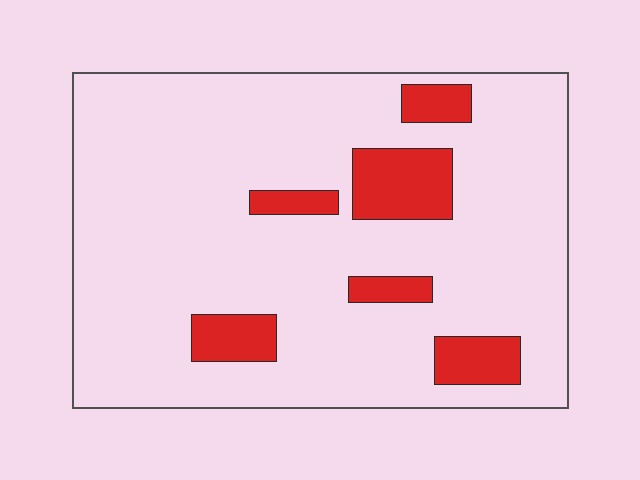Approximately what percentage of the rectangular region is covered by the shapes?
Approximately 15%.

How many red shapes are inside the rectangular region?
6.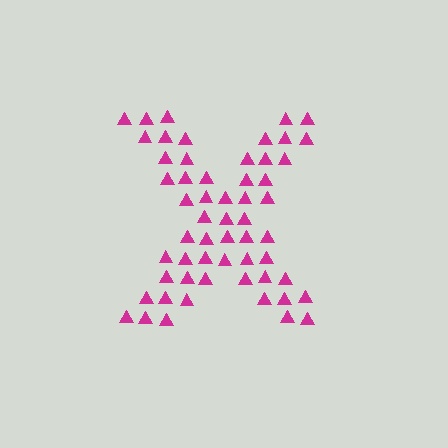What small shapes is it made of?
It is made of small triangles.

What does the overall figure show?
The overall figure shows the letter X.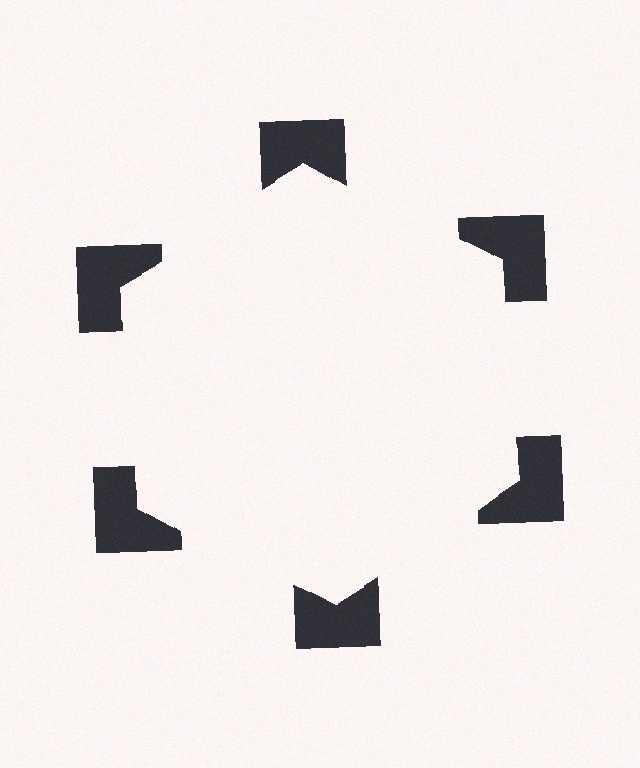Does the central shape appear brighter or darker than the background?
It typically appears slightly brighter than the background, even though no actual brightness change is drawn.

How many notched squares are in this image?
There are 6 — one at each vertex of the illusory hexagon.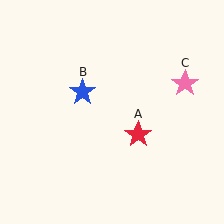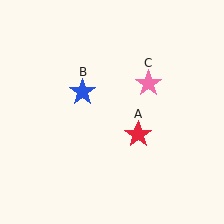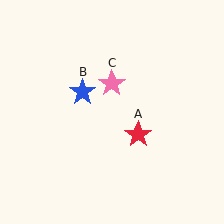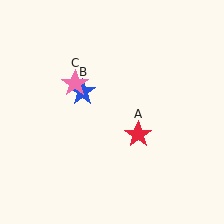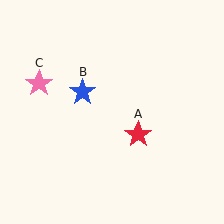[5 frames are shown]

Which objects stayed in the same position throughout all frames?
Red star (object A) and blue star (object B) remained stationary.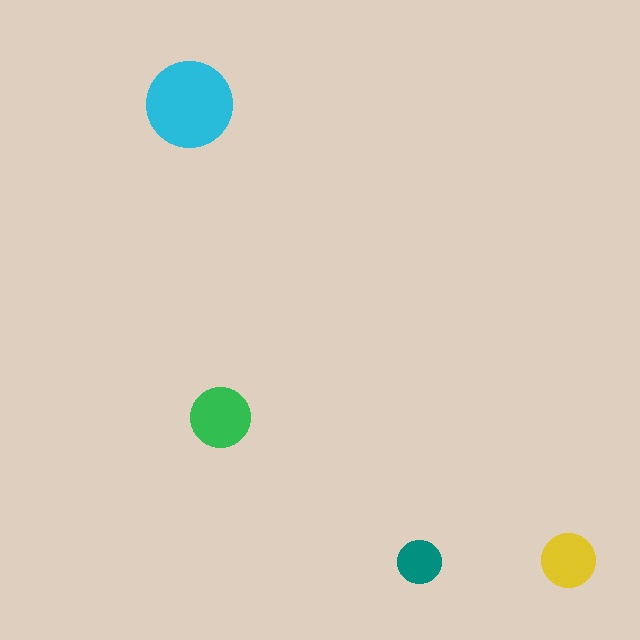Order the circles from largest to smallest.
the cyan one, the green one, the yellow one, the teal one.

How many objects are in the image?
There are 4 objects in the image.